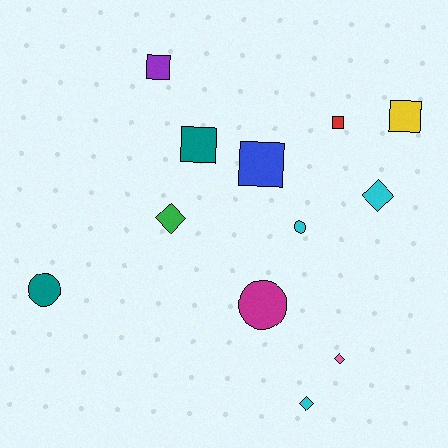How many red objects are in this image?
There is 1 red object.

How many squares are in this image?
There are 5 squares.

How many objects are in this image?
There are 12 objects.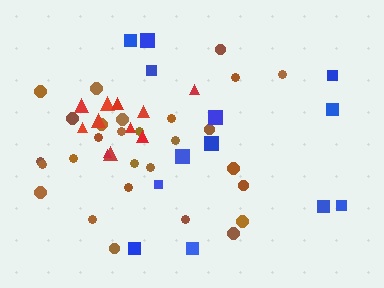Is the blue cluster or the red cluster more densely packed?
Red.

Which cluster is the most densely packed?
Red.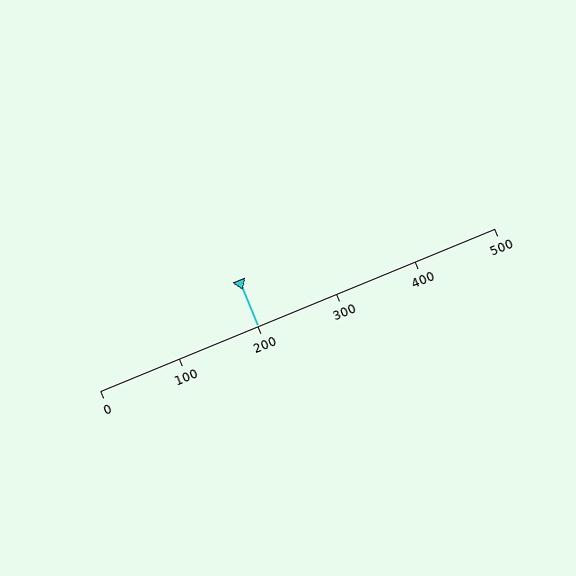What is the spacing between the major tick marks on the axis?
The major ticks are spaced 100 apart.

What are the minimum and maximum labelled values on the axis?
The axis runs from 0 to 500.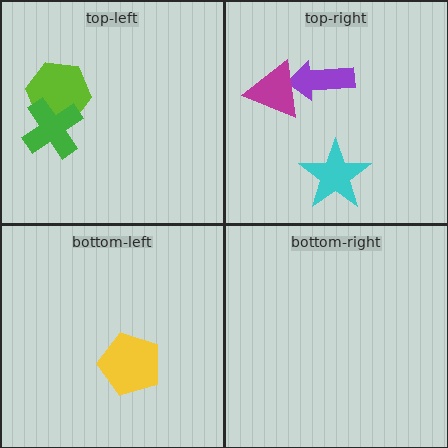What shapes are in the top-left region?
The lime hexagon, the green cross.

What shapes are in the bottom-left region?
The yellow pentagon.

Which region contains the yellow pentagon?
The bottom-left region.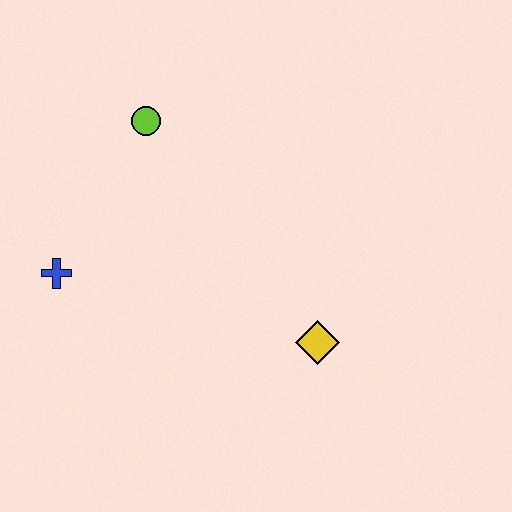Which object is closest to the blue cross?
The lime circle is closest to the blue cross.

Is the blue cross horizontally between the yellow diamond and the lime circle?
No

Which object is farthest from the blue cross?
The yellow diamond is farthest from the blue cross.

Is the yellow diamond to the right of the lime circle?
Yes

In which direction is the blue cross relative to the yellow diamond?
The blue cross is to the left of the yellow diamond.